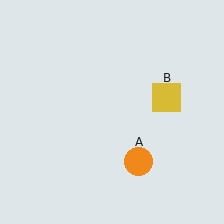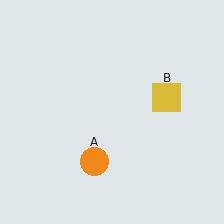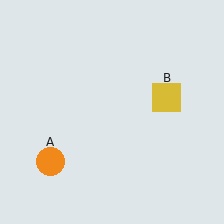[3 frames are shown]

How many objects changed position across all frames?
1 object changed position: orange circle (object A).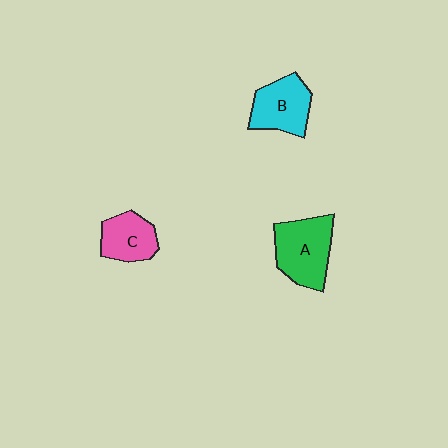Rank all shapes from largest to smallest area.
From largest to smallest: A (green), B (cyan), C (pink).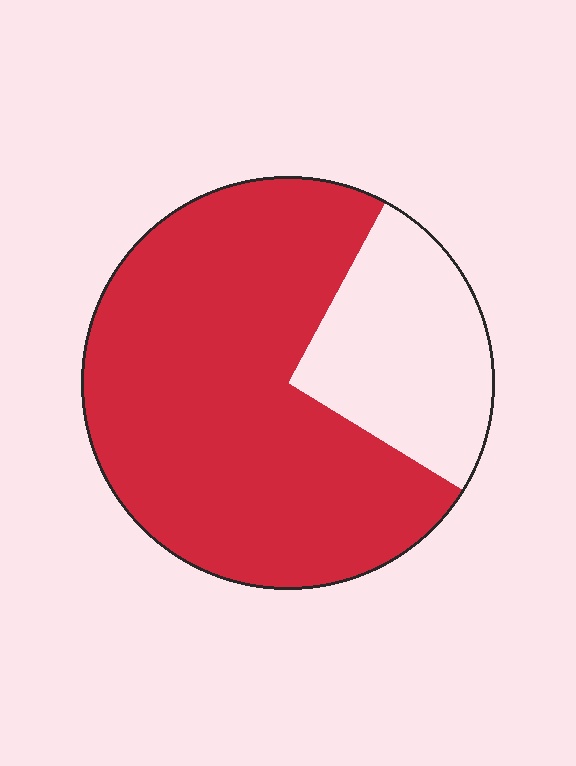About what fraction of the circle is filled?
About three quarters (3/4).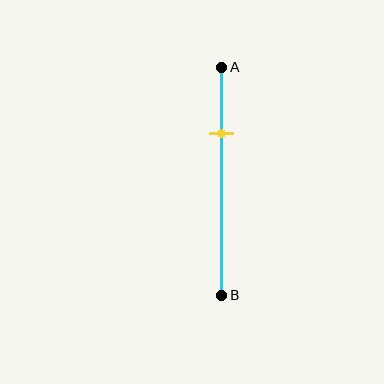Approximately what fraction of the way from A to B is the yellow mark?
The yellow mark is approximately 30% of the way from A to B.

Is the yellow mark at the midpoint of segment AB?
No, the mark is at about 30% from A, not at the 50% midpoint.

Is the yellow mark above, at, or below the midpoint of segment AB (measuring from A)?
The yellow mark is above the midpoint of segment AB.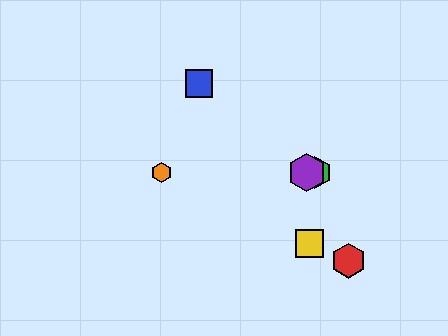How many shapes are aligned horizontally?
3 shapes (the green hexagon, the purple hexagon, the orange hexagon) are aligned horizontally.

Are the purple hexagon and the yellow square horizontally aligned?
No, the purple hexagon is at y≈172 and the yellow square is at y≈244.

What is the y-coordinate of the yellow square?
The yellow square is at y≈244.